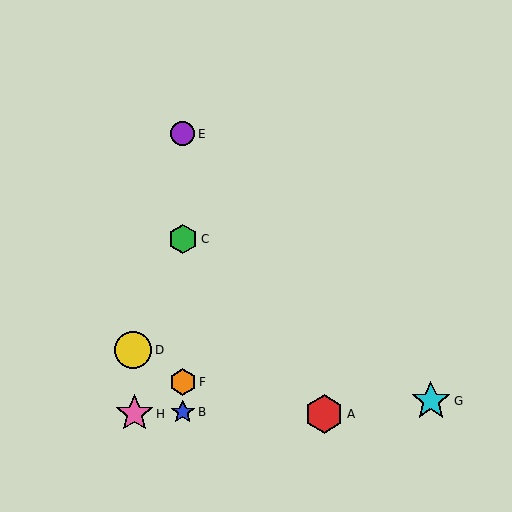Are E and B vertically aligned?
Yes, both are at x≈183.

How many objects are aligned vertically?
4 objects (B, C, E, F) are aligned vertically.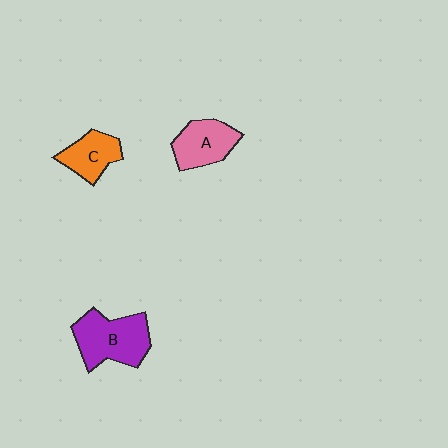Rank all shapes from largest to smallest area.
From largest to smallest: B (purple), A (pink), C (orange).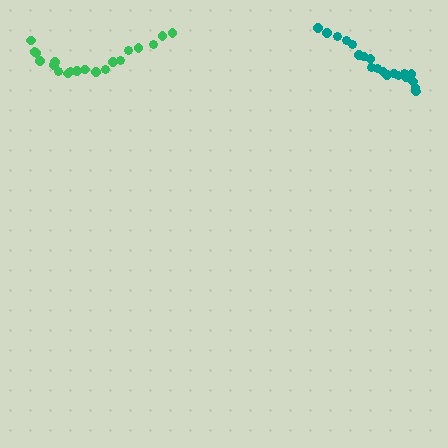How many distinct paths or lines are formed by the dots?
There are 2 distinct paths.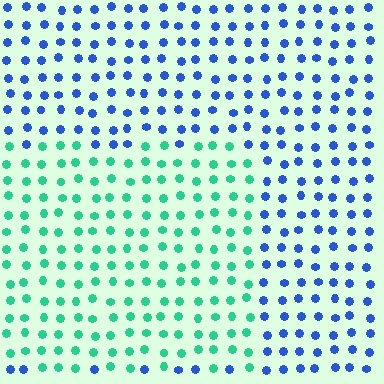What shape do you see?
I see a rectangle.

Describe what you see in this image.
The image is filled with small blue elements in a uniform arrangement. A rectangle-shaped region is visible where the elements are tinted to a slightly different hue, forming a subtle color boundary.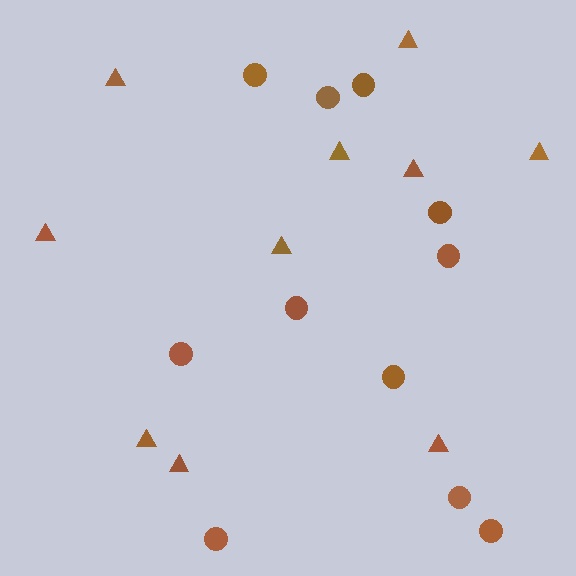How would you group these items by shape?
There are 2 groups: one group of circles (11) and one group of triangles (10).